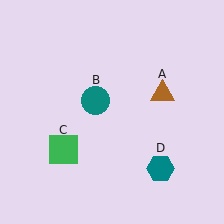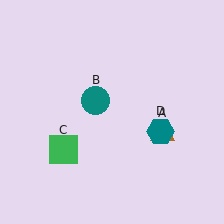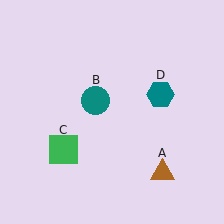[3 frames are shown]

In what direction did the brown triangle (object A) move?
The brown triangle (object A) moved down.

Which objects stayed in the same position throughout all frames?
Teal circle (object B) and green square (object C) remained stationary.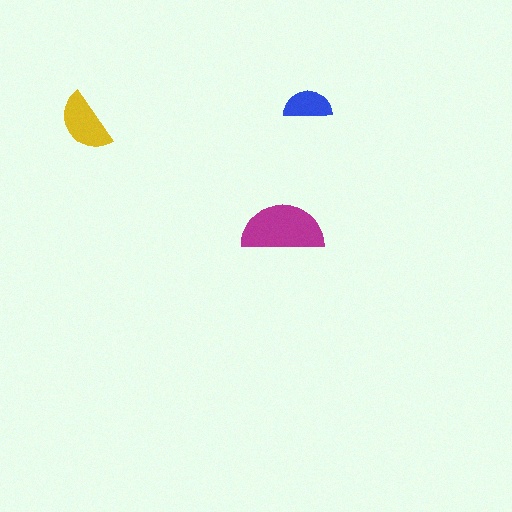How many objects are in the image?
There are 3 objects in the image.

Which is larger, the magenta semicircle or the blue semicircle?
The magenta one.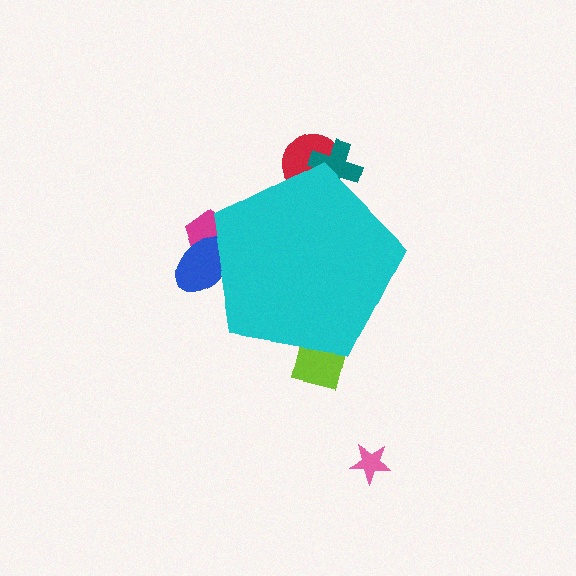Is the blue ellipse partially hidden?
Yes, the blue ellipse is partially hidden behind the cyan pentagon.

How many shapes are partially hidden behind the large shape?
5 shapes are partially hidden.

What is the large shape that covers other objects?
A cyan pentagon.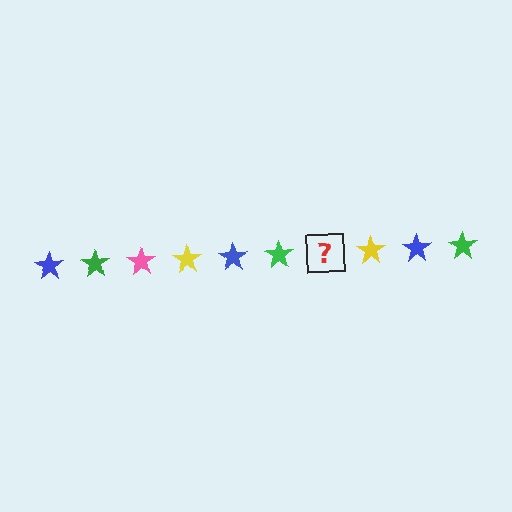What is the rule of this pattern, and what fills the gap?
The rule is that the pattern cycles through blue, green, pink, yellow stars. The gap should be filled with a pink star.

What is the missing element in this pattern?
The missing element is a pink star.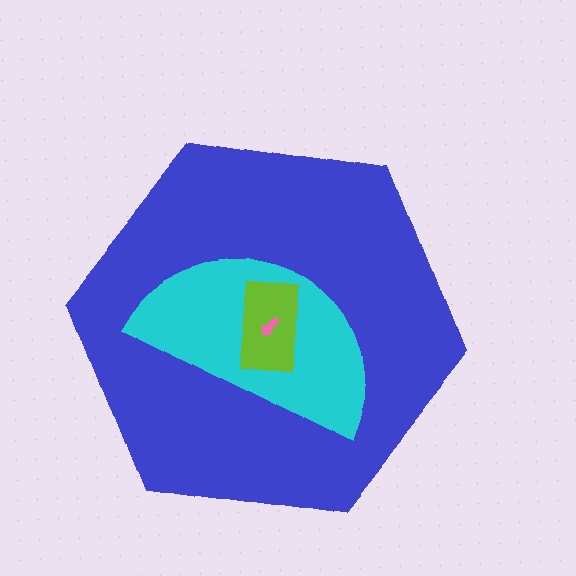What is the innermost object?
The pink arrow.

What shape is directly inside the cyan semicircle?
The lime rectangle.